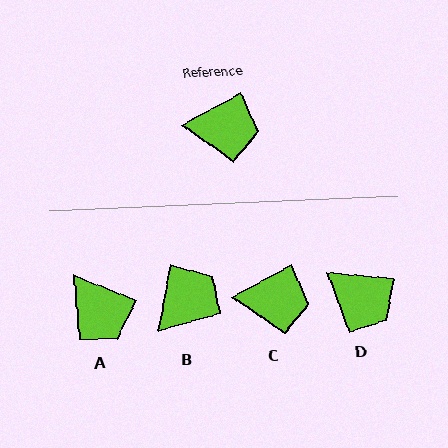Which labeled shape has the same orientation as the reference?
C.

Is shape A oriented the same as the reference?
No, it is off by about 50 degrees.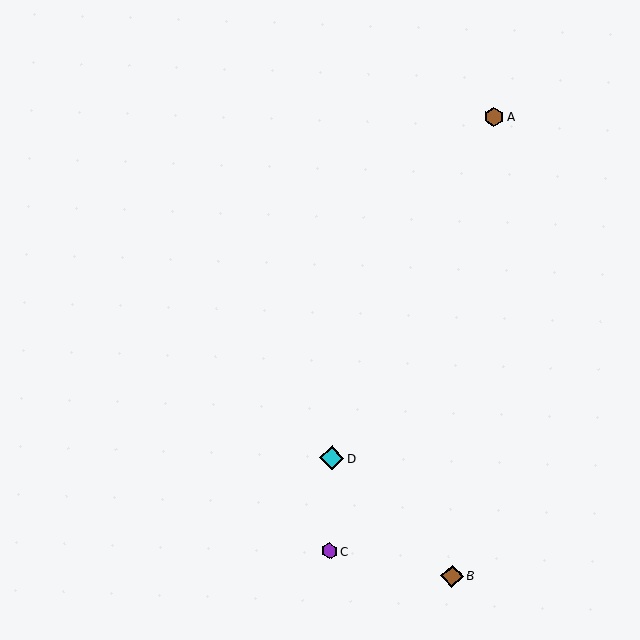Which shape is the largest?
The cyan diamond (labeled D) is the largest.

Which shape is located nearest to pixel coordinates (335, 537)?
The purple hexagon (labeled C) at (329, 551) is nearest to that location.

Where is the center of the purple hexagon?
The center of the purple hexagon is at (329, 551).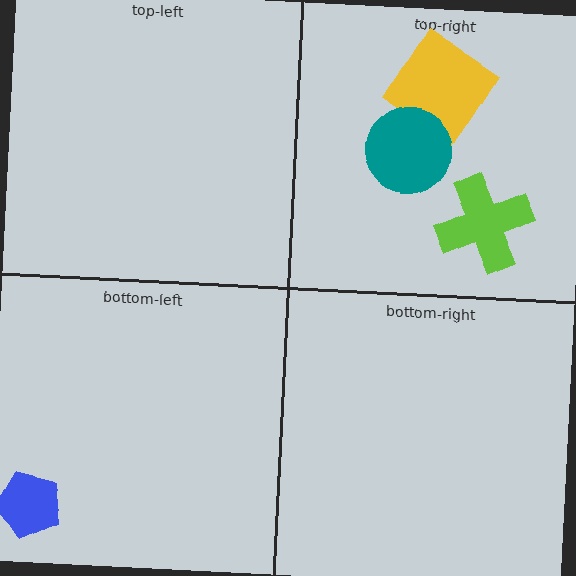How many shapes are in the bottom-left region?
1.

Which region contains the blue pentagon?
The bottom-left region.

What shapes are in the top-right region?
The yellow diamond, the lime cross, the teal circle.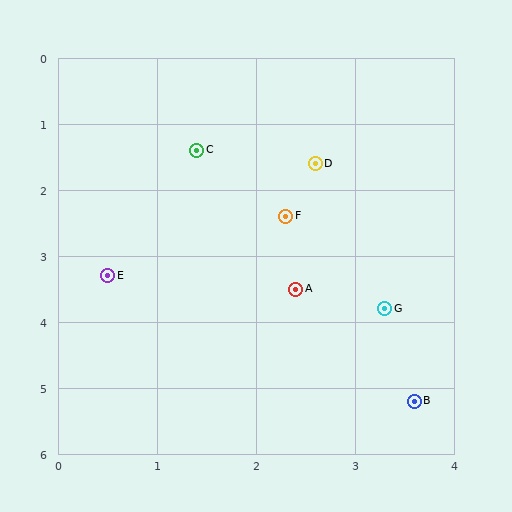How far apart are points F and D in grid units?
Points F and D are about 0.9 grid units apart.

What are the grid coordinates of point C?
Point C is at approximately (1.4, 1.4).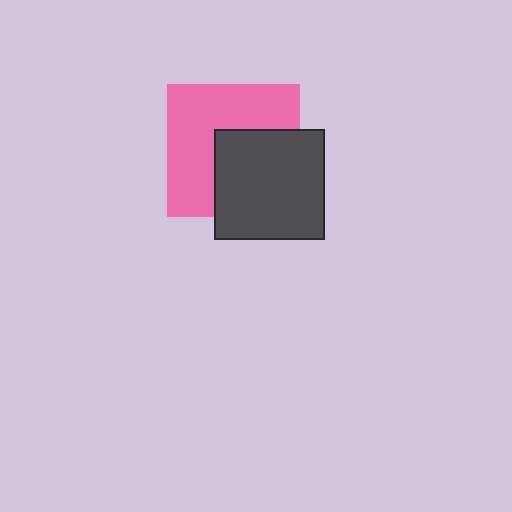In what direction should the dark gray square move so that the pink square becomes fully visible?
The dark gray square should move toward the lower-right. That is the shortest direction to clear the overlap and leave the pink square fully visible.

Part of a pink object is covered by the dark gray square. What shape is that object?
It is a square.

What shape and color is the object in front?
The object in front is a dark gray square.